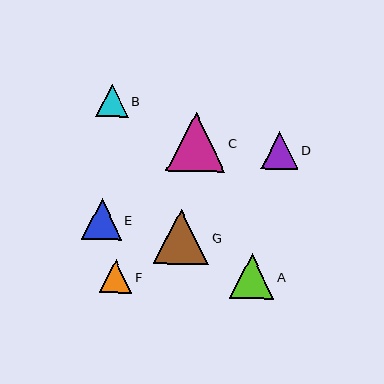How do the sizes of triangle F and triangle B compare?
Triangle F and triangle B are approximately the same size.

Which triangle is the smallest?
Triangle B is the smallest with a size of approximately 32 pixels.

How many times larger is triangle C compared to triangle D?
Triangle C is approximately 1.6 times the size of triangle D.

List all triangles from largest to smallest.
From largest to smallest: C, G, A, E, D, F, B.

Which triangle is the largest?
Triangle C is the largest with a size of approximately 59 pixels.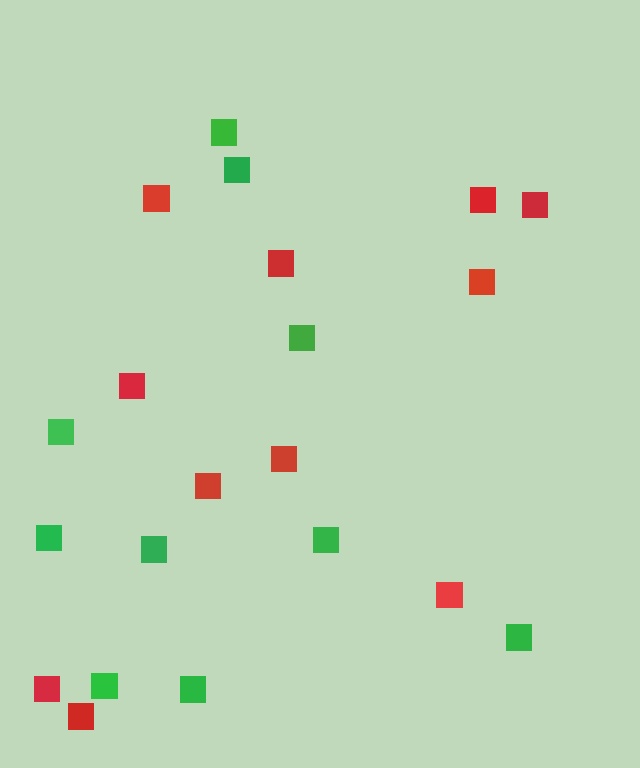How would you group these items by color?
There are 2 groups: one group of red squares (11) and one group of green squares (10).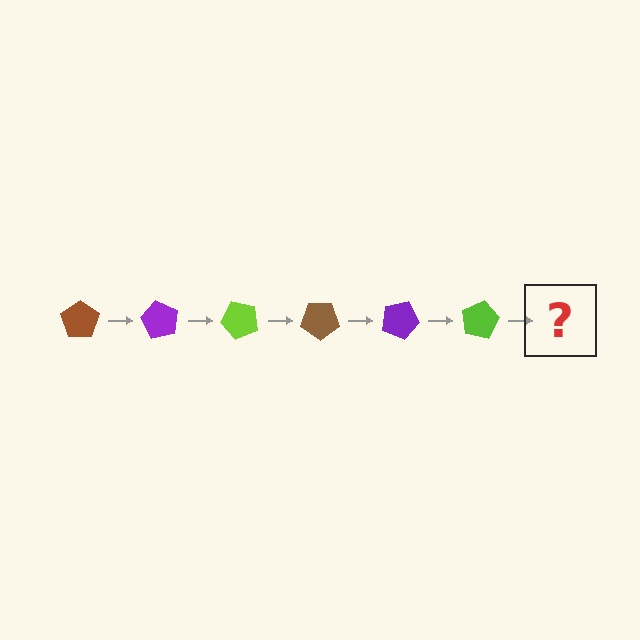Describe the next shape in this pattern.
It should be a brown pentagon, rotated 360 degrees from the start.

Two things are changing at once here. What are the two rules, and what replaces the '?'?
The two rules are that it rotates 60 degrees each step and the color cycles through brown, purple, and lime. The '?' should be a brown pentagon, rotated 360 degrees from the start.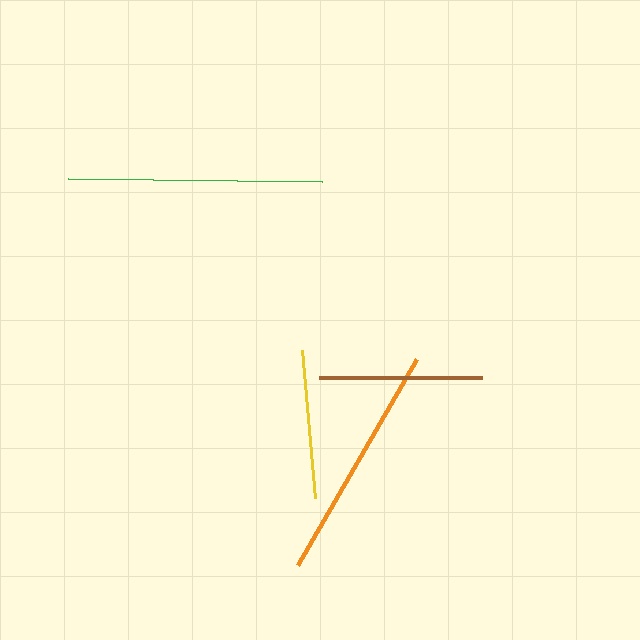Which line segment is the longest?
The green line is the longest at approximately 254 pixels.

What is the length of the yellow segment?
The yellow segment is approximately 148 pixels long.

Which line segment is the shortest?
The yellow line is the shortest at approximately 148 pixels.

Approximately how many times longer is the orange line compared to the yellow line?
The orange line is approximately 1.6 times the length of the yellow line.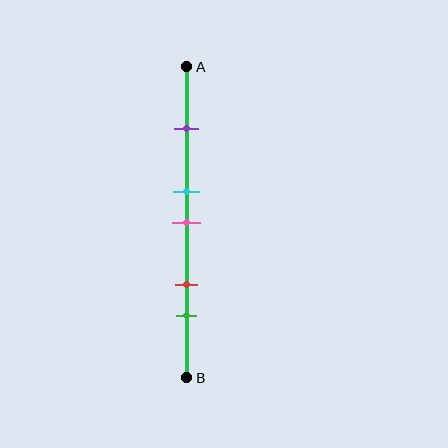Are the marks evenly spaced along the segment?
No, the marks are not evenly spaced.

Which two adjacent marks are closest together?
The cyan and pink marks are the closest adjacent pair.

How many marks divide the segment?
There are 5 marks dividing the segment.